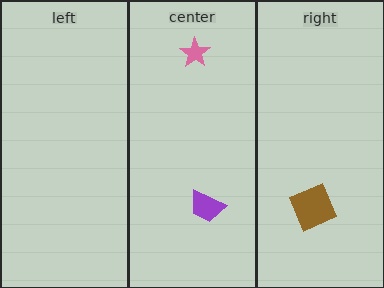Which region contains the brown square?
The right region.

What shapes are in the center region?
The pink star, the purple trapezoid.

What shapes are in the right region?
The brown square.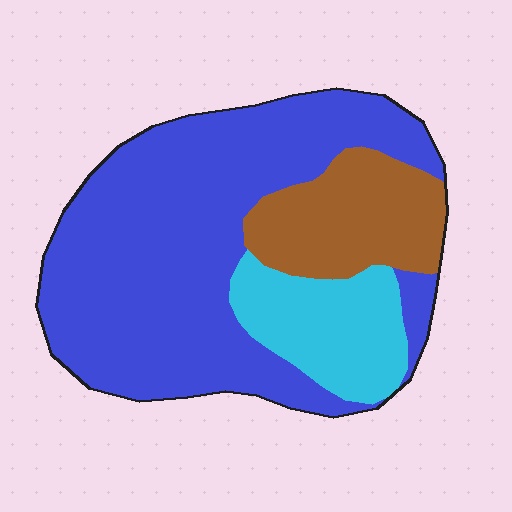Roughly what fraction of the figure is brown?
Brown covers around 20% of the figure.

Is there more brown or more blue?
Blue.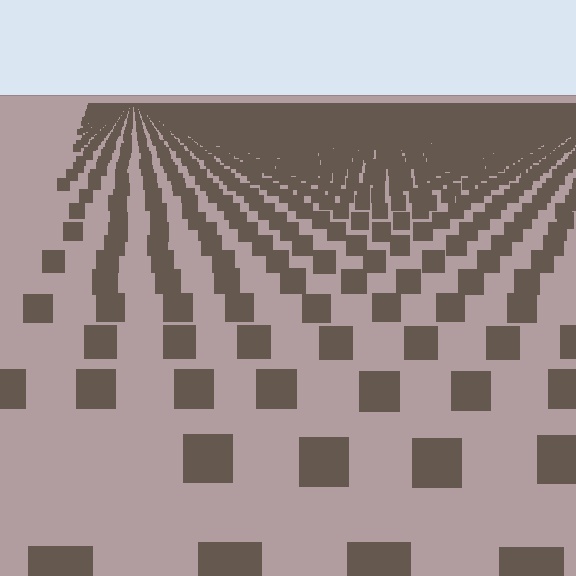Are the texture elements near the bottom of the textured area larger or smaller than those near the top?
Larger. Near the bottom, elements are closer to the viewer and appear at a bigger on-screen size.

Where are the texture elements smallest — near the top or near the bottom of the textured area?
Near the top.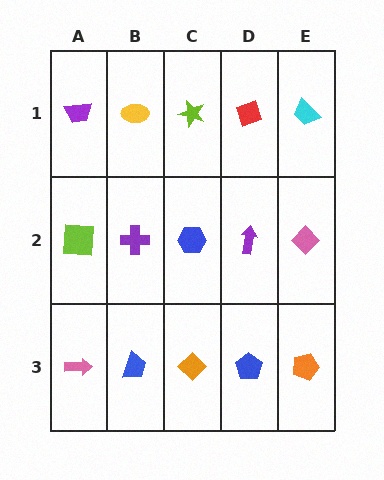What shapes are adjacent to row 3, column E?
A pink diamond (row 2, column E), a blue pentagon (row 3, column D).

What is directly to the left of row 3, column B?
A pink arrow.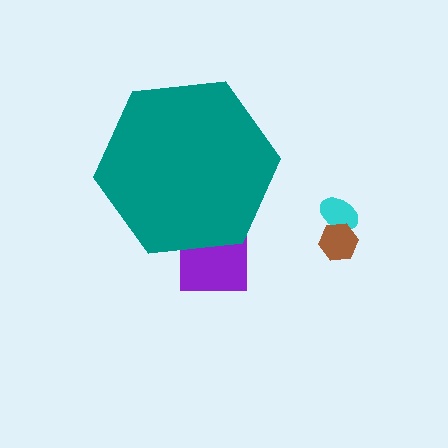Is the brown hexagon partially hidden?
No, the brown hexagon is fully visible.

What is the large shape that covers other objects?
A teal hexagon.